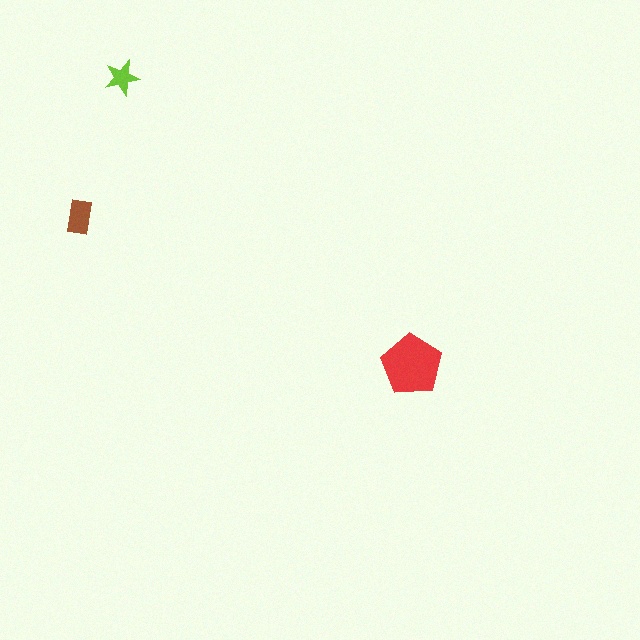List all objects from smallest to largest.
The lime star, the brown rectangle, the red pentagon.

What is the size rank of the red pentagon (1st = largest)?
1st.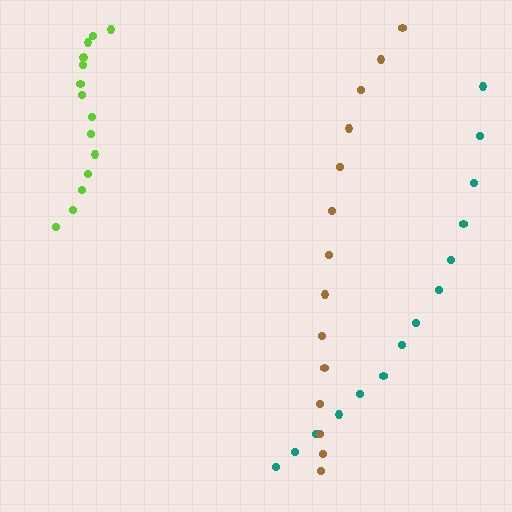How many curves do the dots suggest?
There are 3 distinct paths.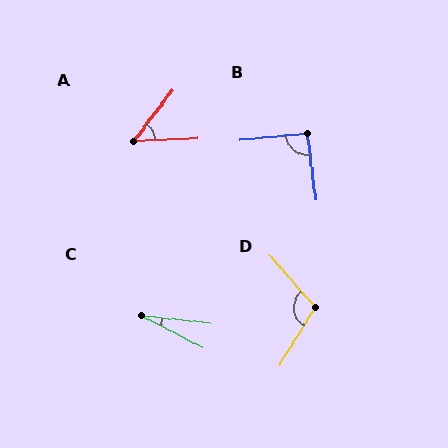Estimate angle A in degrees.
Approximately 49 degrees.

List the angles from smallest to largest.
C (22°), A (49°), B (92°), D (107°).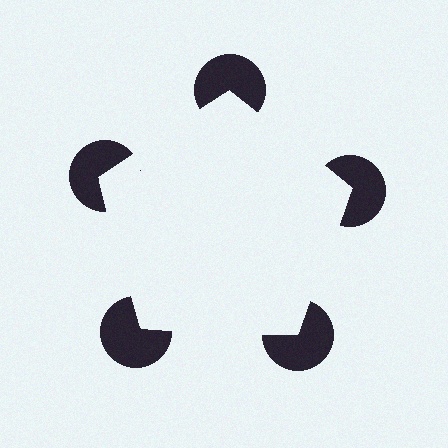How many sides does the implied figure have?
5 sides.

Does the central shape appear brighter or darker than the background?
It typically appears slightly brighter than the background, even though no actual brightness change is drawn.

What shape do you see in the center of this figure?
An illusory pentagon — its edges are inferred from the aligned wedge cuts in the pac-man discs, not physically drawn.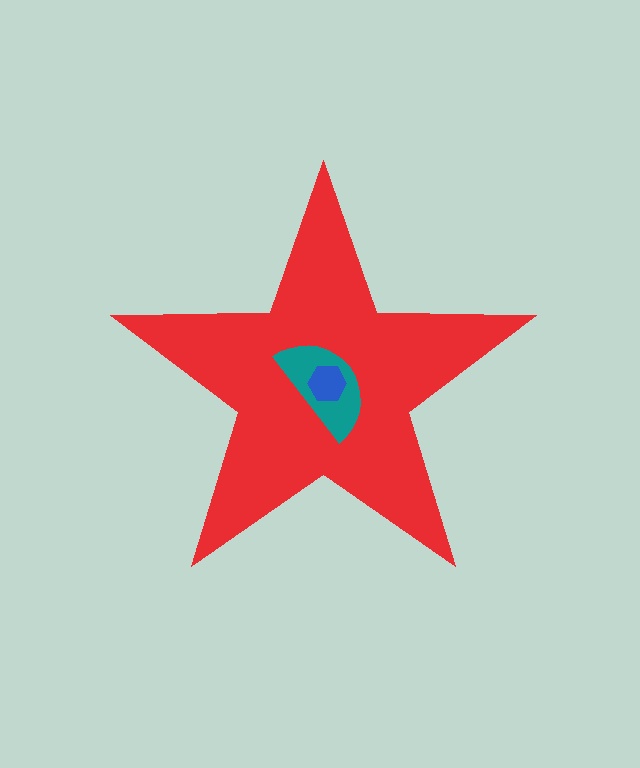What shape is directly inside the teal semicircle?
The blue hexagon.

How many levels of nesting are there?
3.